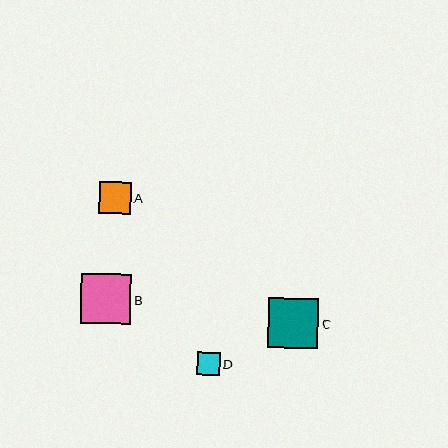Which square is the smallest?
Square D is the smallest with a size of approximately 23 pixels.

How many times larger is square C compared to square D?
Square C is approximately 2.2 times the size of square D.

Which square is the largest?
Square B is the largest with a size of approximately 50 pixels.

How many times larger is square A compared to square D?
Square A is approximately 1.4 times the size of square D.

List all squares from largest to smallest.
From largest to smallest: B, C, A, D.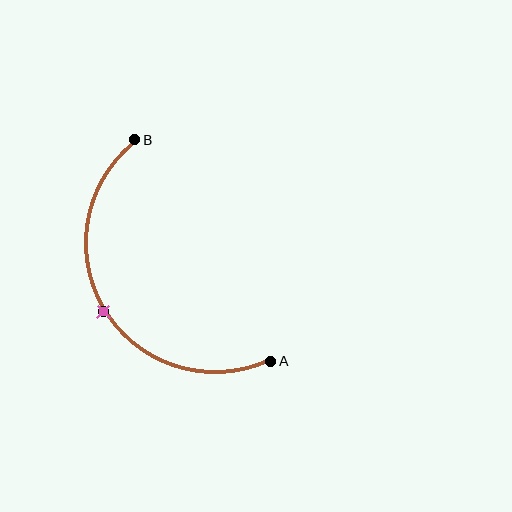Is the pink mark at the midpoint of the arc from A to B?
Yes. The pink mark lies on the arc at equal arc-length from both A and B — it is the arc midpoint.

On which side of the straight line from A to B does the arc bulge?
The arc bulges to the left of the straight line connecting A and B.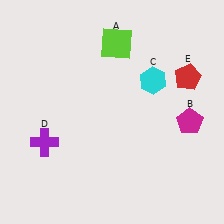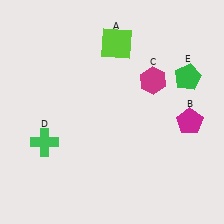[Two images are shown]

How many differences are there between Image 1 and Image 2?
There are 3 differences between the two images.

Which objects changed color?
C changed from cyan to magenta. D changed from purple to green. E changed from red to green.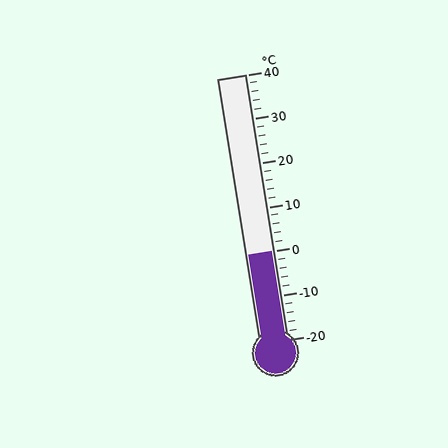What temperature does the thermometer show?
The thermometer shows approximately 0°C.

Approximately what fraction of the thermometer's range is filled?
The thermometer is filled to approximately 35% of its range.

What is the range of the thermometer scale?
The thermometer scale ranges from -20°C to 40°C.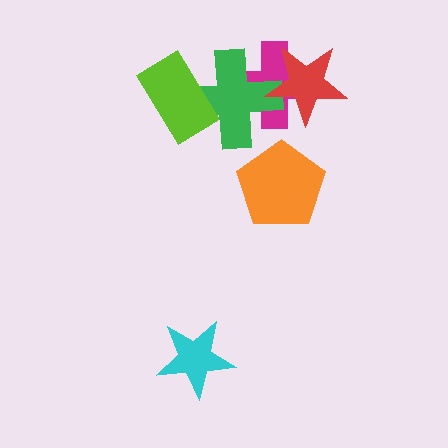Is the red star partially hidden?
No, no other shape covers it.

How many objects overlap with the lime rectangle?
1 object overlaps with the lime rectangle.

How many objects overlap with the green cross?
3 objects overlap with the green cross.